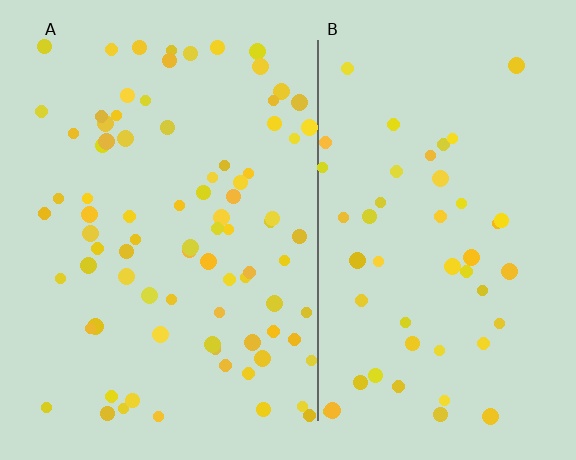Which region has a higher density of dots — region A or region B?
A (the left).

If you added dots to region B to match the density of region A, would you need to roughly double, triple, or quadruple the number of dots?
Approximately double.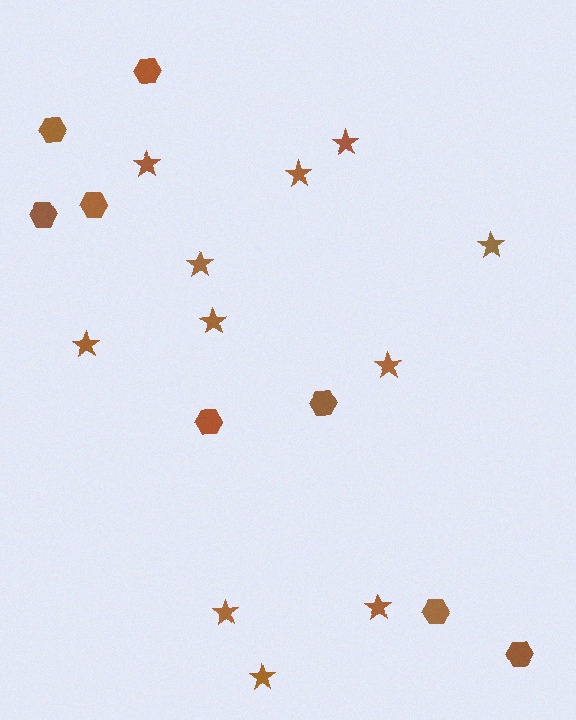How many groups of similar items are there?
There are 2 groups: one group of hexagons (8) and one group of stars (11).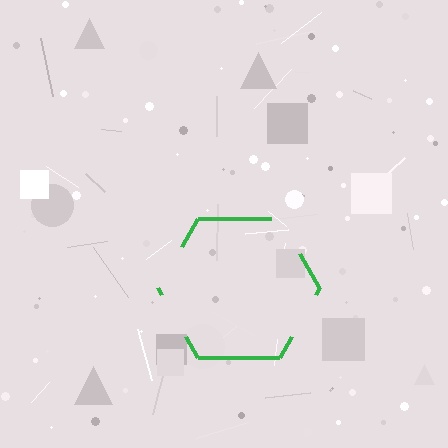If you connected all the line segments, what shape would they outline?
They would outline a hexagon.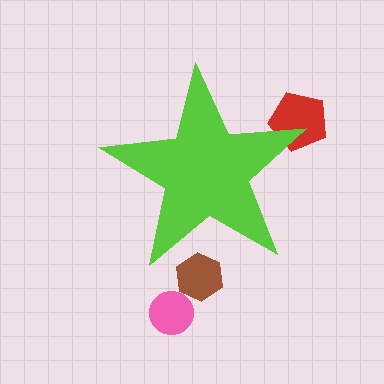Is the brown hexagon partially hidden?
Yes, the brown hexagon is partially hidden behind the lime star.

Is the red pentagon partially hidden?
Yes, the red pentagon is partially hidden behind the lime star.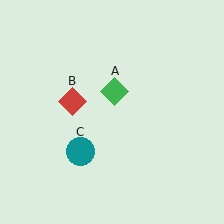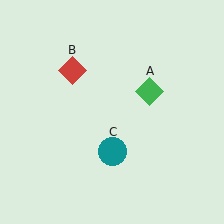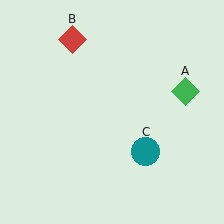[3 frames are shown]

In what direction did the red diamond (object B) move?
The red diamond (object B) moved up.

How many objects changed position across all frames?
3 objects changed position: green diamond (object A), red diamond (object B), teal circle (object C).